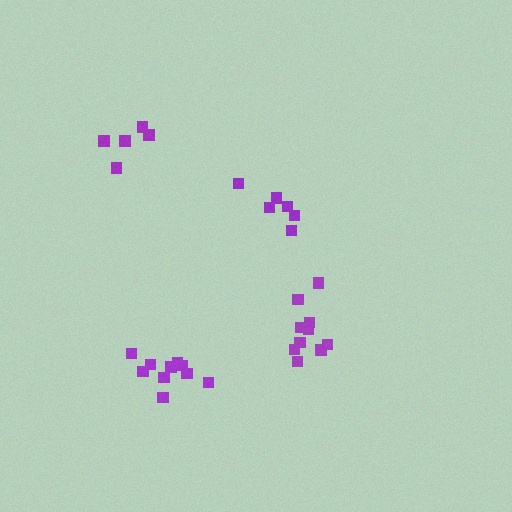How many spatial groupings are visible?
There are 4 spatial groupings.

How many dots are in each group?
Group 1: 5 dots, Group 2: 10 dots, Group 3: 6 dots, Group 4: 10 dots (31 total).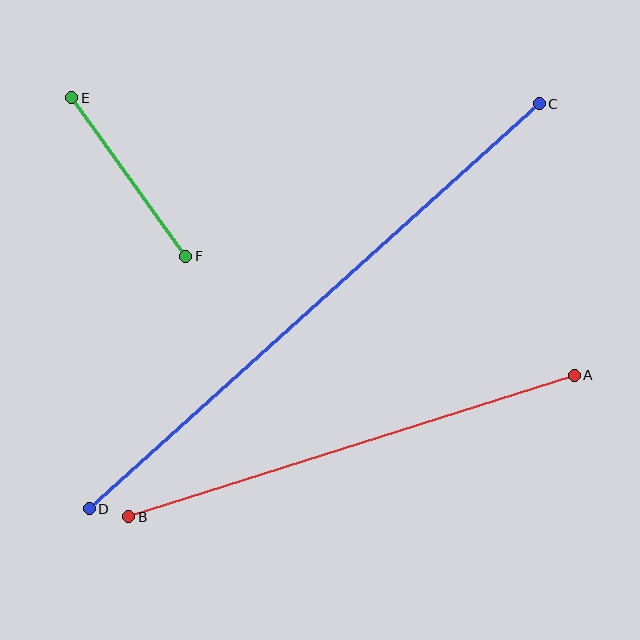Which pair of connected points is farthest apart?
Points C and D are farthest apart.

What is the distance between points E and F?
The distance is approximately 196 pixels.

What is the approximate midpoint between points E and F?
The midpoint is at approximately (129, 177) pixels.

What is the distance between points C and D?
The distance is approximately 605 pixels.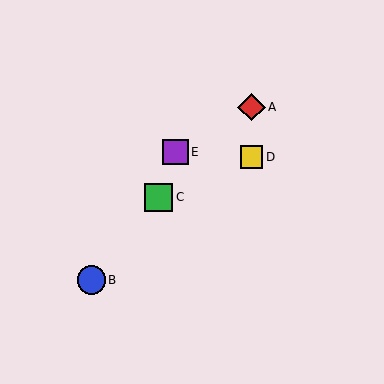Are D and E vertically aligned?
No, D is at x≈251 and E is at x≈175.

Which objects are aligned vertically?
Objects A, D are aligned vertically.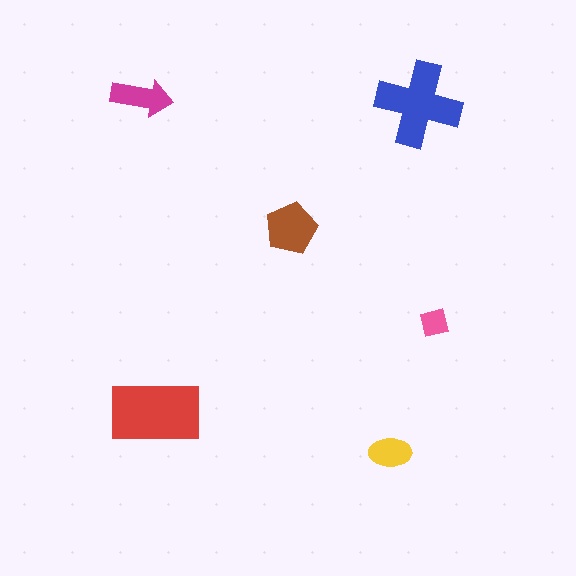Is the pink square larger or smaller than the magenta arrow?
Smaller.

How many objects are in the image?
There are 6 objects in the image.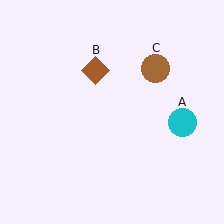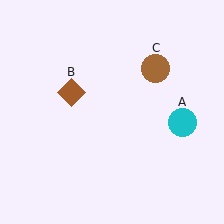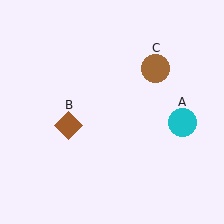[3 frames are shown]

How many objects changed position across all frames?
1 object changed position: brown diamond (object B).